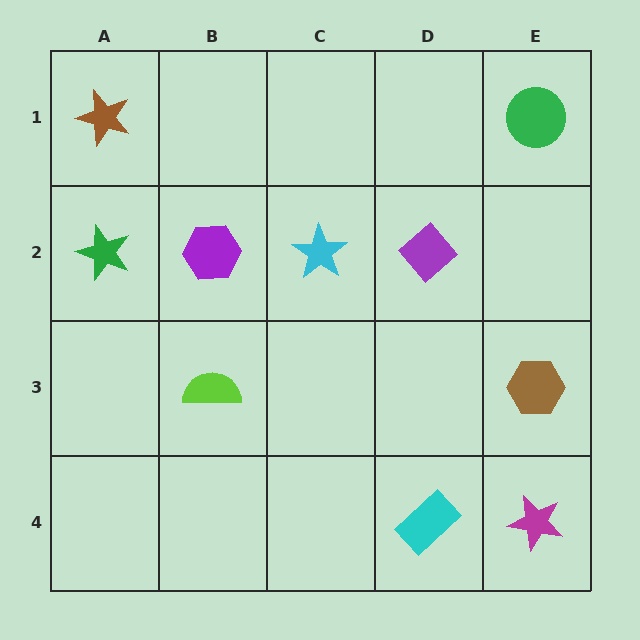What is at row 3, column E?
A brown hexagon.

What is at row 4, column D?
A cyan rectangle.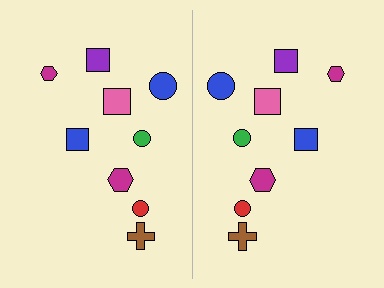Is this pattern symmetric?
Yes, this pattern has bilateral (reflection) symmetry.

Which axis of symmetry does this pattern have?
The pattern has a vertical axis of symmetry running through the center of the image.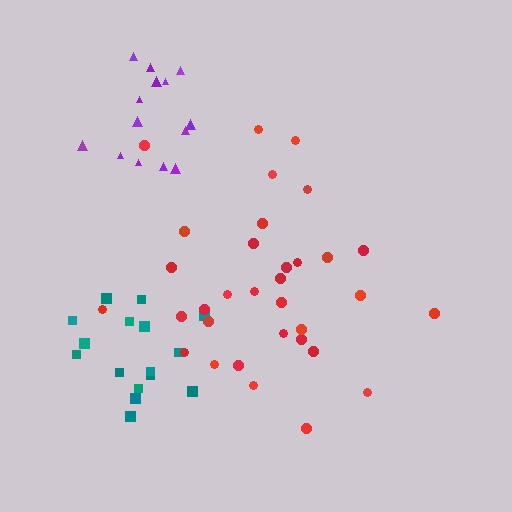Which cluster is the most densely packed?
Teal.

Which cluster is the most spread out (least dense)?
Red.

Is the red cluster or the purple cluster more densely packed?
Purple.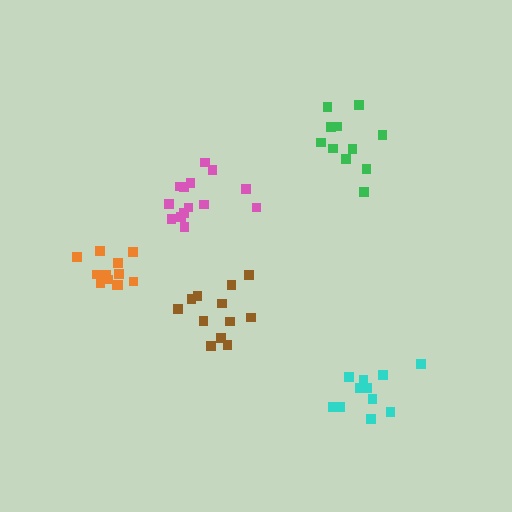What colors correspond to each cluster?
The clusters are colored: pink, brown, green, cyan, orange.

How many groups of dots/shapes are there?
There are 5 groups.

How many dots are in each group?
Group 1: 14 dots, Group 2: 12 dots, Group 3: 11 dots, Group 4: 11 dots, Group 5: 12 dots (60 total).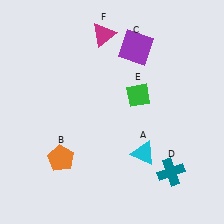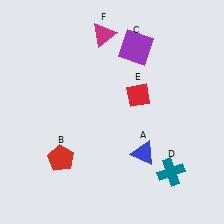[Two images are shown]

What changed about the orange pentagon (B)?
In Image 1, B is orange. In Image 2, it changed to red.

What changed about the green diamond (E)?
In Image 1, E is green. In Image 2, it changed to red.